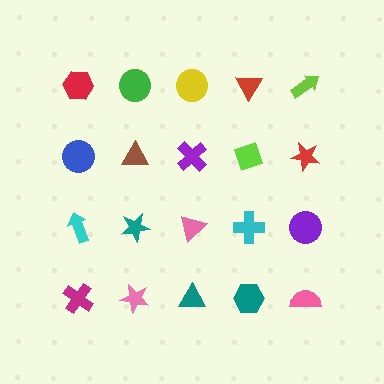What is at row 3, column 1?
A cyan arrow.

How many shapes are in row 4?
5 shapes.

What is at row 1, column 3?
A yellow circle.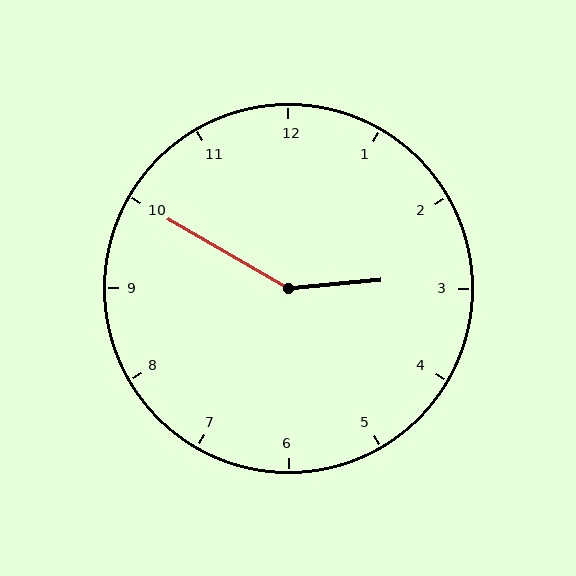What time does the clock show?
2:50.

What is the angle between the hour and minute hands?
Approximately 145 degrees.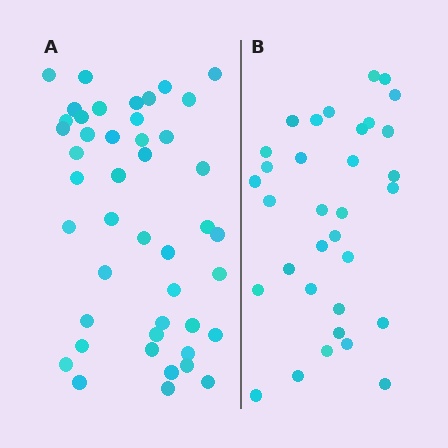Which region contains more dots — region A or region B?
Region A (the left region) has more dots.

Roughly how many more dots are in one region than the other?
Region A has roughly 12 or so more dots than region B.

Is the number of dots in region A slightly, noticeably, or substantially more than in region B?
Region A has noticeably more, but not dramatically so. The ratio is roughly 1.4 to 1.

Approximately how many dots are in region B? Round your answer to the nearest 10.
About 30 dots. (The exact count is 33, which rounds to 30.)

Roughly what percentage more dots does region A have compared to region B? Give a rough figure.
About 35% more.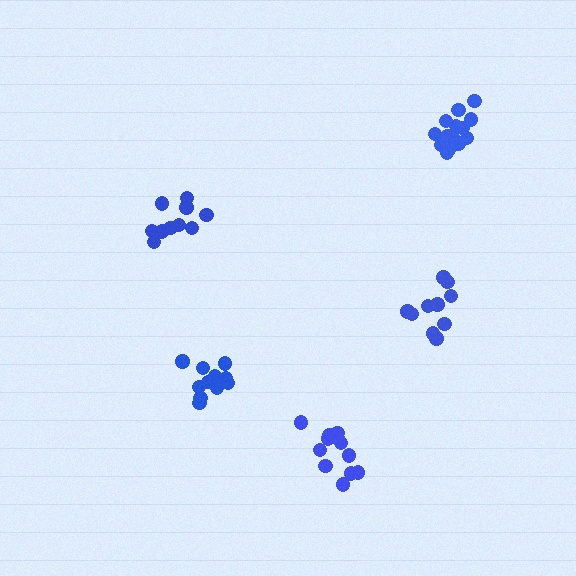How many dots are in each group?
Group 1: 10 dots, Group 2: 10 dots, Group 3: 12 dots, Group 4: 14 dots, Group 5: 12 dots (58 total).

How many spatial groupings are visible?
There are 5 spatial groupings.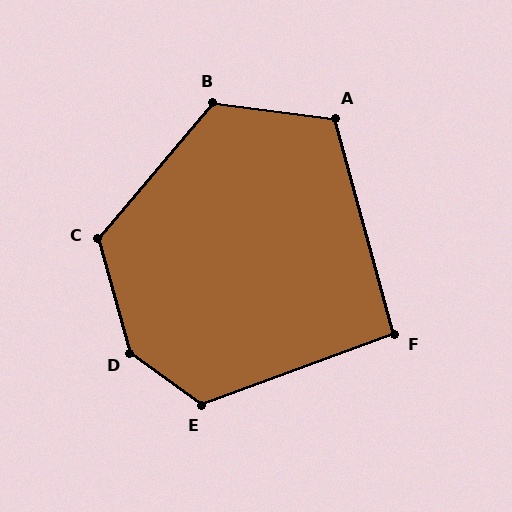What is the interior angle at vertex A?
Approximately 112 degrees (obtuse).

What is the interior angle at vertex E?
Approximately 124 degrees (obtuse).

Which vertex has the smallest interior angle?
F, at approximately 95 degrees.